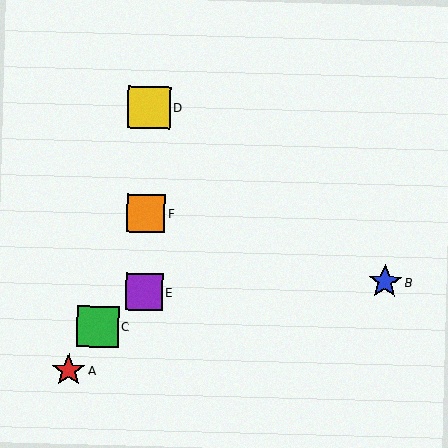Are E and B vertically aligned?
No, E is at x≈144 and B is at x≈385.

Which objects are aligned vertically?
Objects D, E, F are aligned vertically.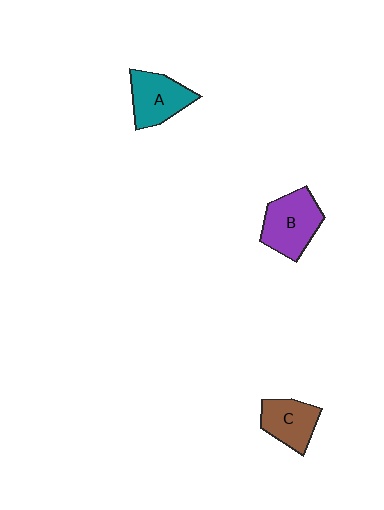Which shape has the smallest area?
Shape C (brown).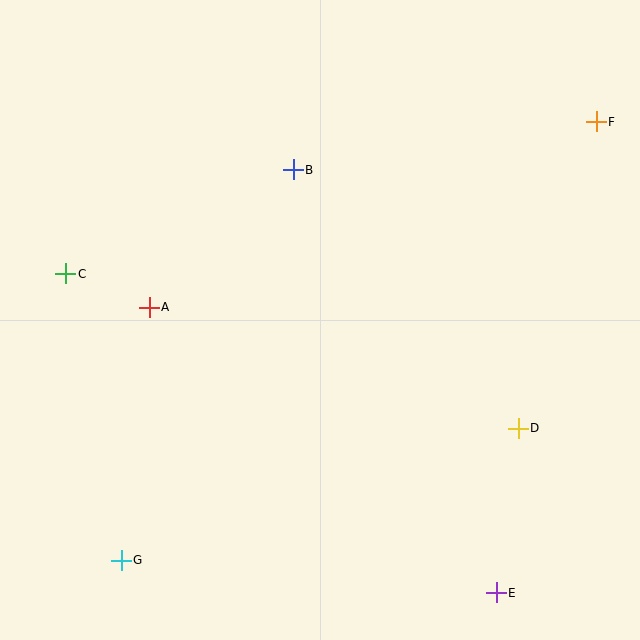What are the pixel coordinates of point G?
Point G is at (121, 560).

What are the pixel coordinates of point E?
Point E is at (496, 593).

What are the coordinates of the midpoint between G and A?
The midpoint between G and A is at (135, 434).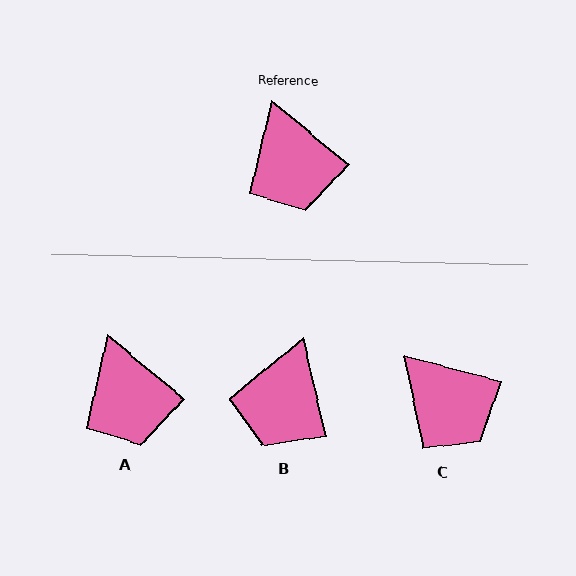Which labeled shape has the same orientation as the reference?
A.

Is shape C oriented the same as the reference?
No, it is off by about 24 degrees.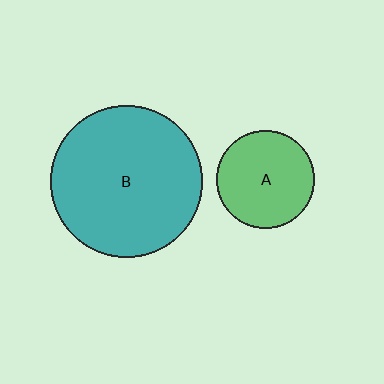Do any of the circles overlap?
No, none of the circles overlap.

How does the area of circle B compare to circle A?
Approximately 2.4 times.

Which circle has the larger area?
Circle B (teal).